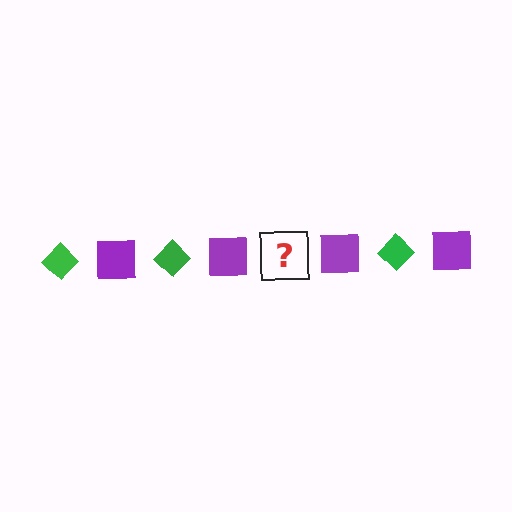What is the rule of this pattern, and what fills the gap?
The rule is that the pattern alternates between green diamond and purple square. The gap should be filled with a green diamond.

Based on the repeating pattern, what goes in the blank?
The blank should be a green diamond.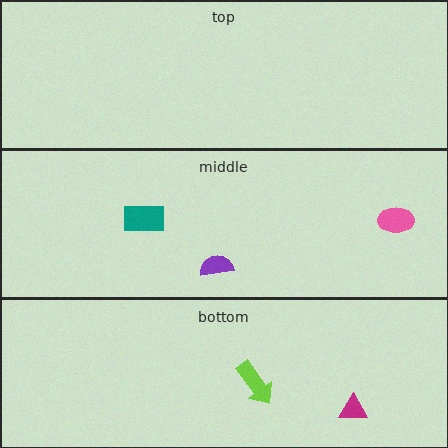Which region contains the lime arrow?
The bottom region.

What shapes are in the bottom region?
The magenta triangle, the lime arrow.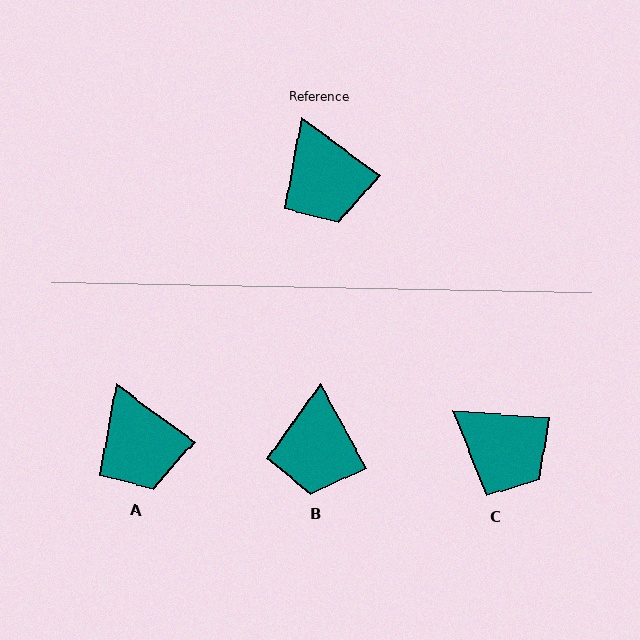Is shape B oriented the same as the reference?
No, it is off by about 25 degrees.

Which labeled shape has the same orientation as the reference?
A.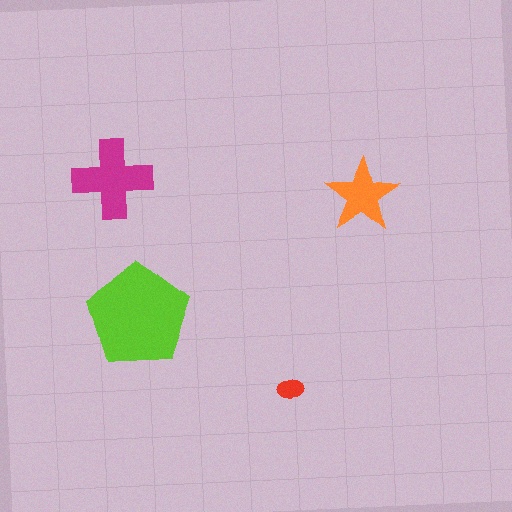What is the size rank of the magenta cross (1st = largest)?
2nd.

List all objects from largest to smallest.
The lime pentagon, the magenta cross, the orange star, the red ellipse.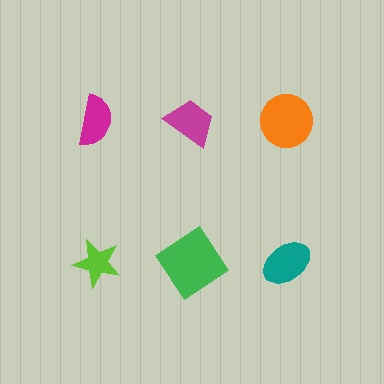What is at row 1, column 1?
A magenta semicircle.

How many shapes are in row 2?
3 shapes.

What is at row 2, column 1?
A lime star.